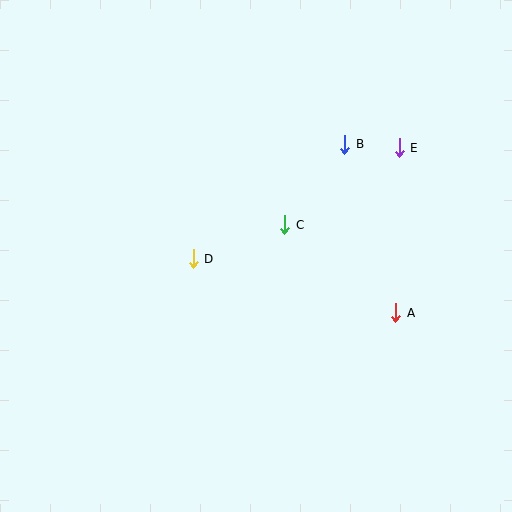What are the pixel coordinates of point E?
Point E is at (399, 148).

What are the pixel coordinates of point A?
Point A is at (396, 313).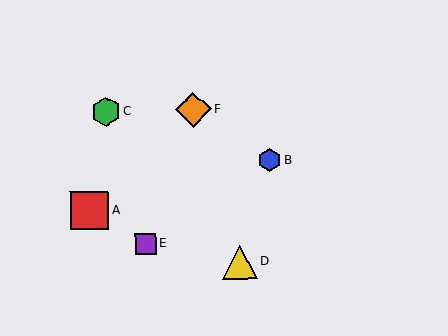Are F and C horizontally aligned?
Yes, both are at y≈110.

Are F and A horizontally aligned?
No, F is at y≈110 and A is at y≈211.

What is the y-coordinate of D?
Object D is at y≈262.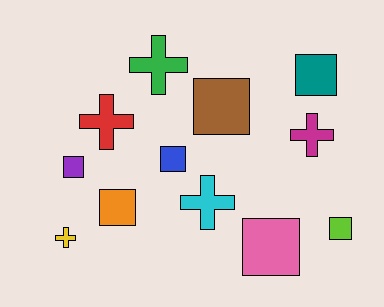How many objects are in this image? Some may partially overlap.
There are 12 objects.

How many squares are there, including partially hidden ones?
There are 7 squares.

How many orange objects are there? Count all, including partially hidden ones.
There is 1 orange object.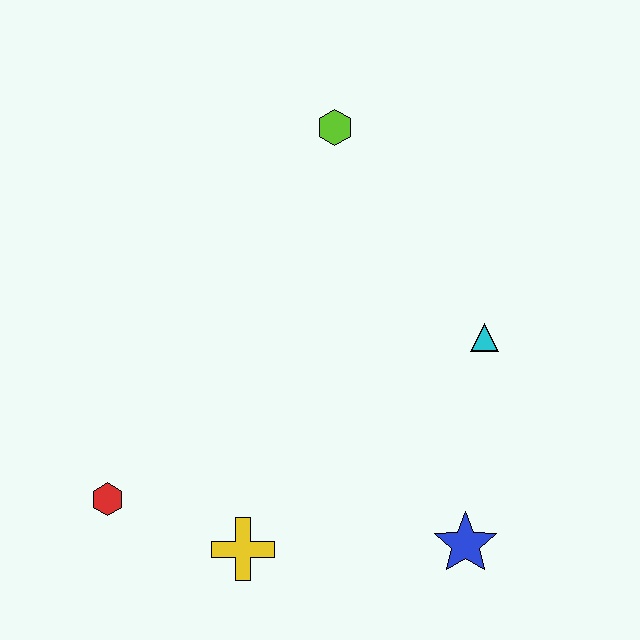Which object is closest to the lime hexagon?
The cyan triangle is closest to the lime hexagon.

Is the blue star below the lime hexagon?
Yes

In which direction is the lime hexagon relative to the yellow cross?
The lime hexagon is above the yellow cross.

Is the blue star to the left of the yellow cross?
No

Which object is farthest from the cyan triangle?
The red hexagon is farthest from the cyan triangle.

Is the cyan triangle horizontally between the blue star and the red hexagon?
No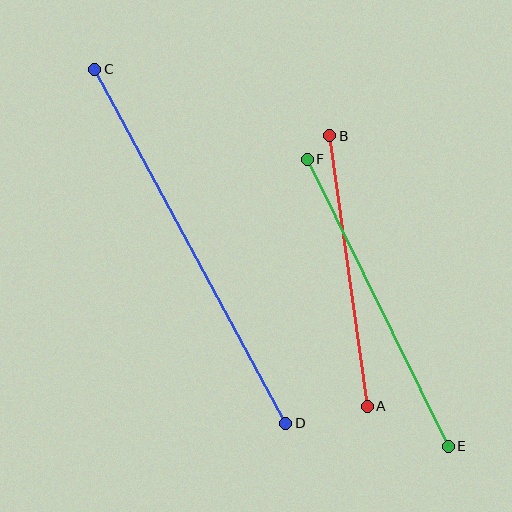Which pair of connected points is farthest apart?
Points C and D are farthest apart.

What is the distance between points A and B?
The distance is approximately 273 pixels.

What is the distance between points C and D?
The distance is approximately 402 pixels.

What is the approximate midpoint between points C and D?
The midpoint is at approximately (190, 246) pixels.